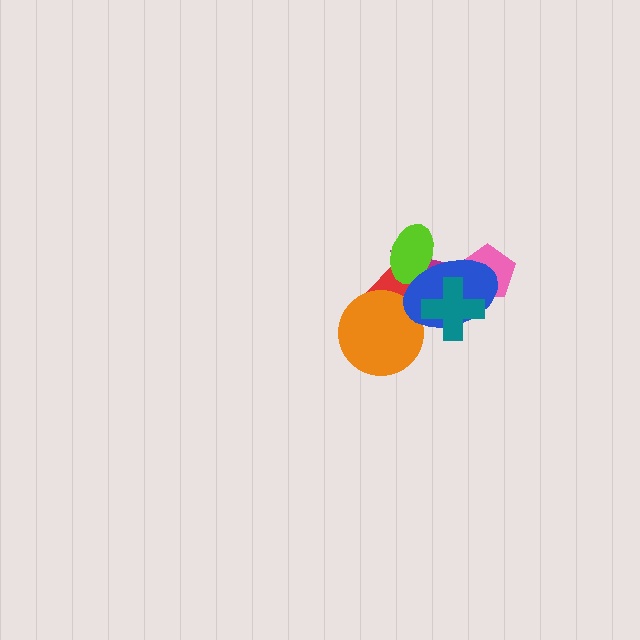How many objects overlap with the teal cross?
3 objects overlap with the teal cross.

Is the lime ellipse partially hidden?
Yes, it is partially covered by another shape.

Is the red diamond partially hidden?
Yes, it is partially covered by another shape.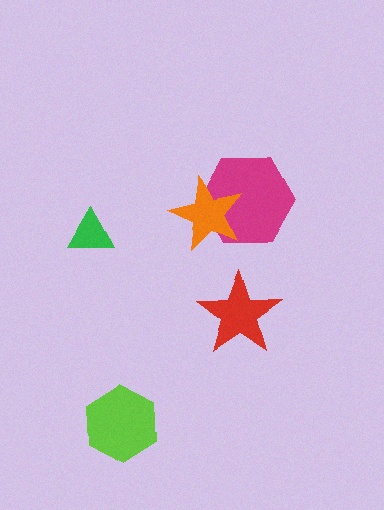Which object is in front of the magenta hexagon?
The orange star is in front of the magenta hexagon.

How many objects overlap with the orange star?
1 object overlaps with the orange star.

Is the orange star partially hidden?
No, no other shape covers it.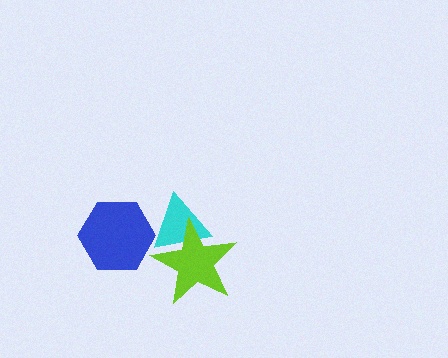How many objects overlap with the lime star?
1 object overlaps with the lime star.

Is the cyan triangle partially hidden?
Yes, it is partially covered by another shape.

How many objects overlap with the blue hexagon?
1 object overlaps with the blue hexagon.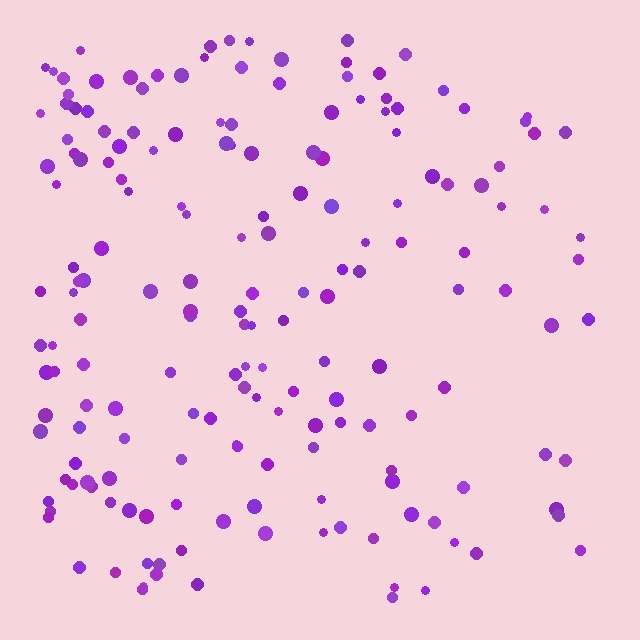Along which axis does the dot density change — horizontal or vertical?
Horizontal.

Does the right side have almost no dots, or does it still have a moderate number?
Still a moderate number, just noticeably fewer than the left.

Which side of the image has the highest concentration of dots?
The left.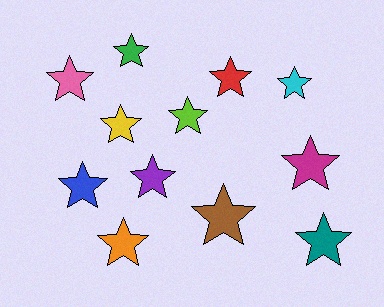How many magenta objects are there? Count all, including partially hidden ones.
There is 1 magenta object.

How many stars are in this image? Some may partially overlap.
There are 12 stars.